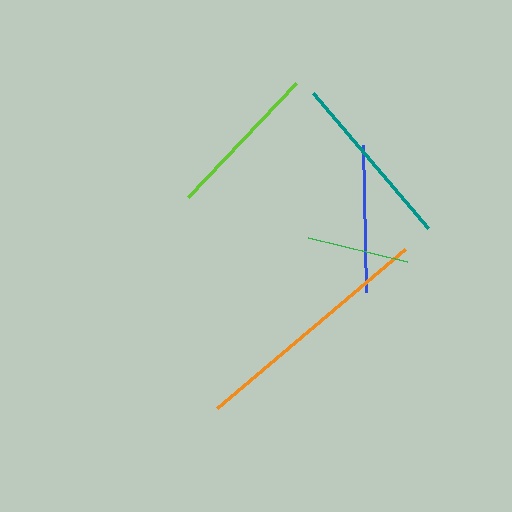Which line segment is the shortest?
The green line is the shortest at approximately 102 pixels.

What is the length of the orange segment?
The orange segment is approximately 246 pixels long.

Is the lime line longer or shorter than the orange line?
The orange line is longer than the lime line.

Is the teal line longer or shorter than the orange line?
The orange line is longer than the teal line.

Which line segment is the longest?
The orange line is the longest at approximately 246 pixels.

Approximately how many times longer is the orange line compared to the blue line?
The orange line is approximately 1.7 times the length of the blue line.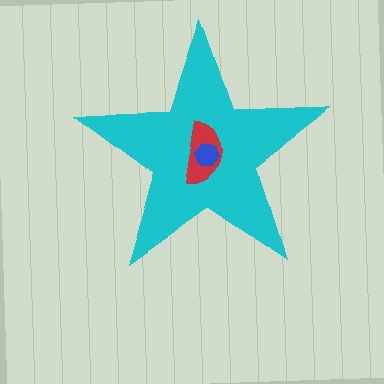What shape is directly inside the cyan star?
The red semicircle.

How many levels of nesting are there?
3.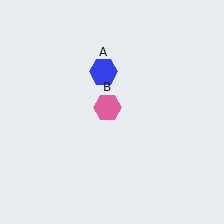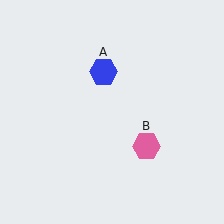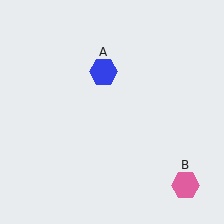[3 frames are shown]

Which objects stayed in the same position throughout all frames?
Blue hexagon (object A) remained stationary.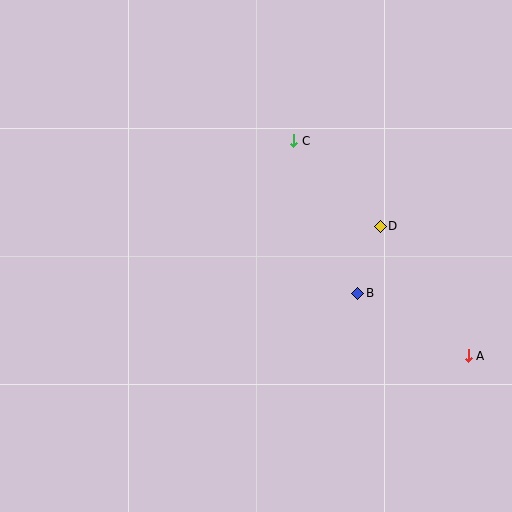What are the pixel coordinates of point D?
Point D is at (380, 226).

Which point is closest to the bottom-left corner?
Point B is closest to the bottom-left corner.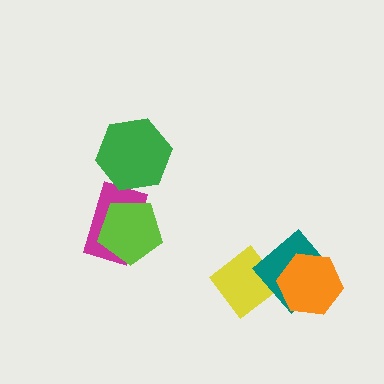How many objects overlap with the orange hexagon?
1 object overlaps with the orange hexagon.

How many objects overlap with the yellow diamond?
1 object overlaps with the yellow diamond.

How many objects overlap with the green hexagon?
0 objects overlap with the green hexagon.